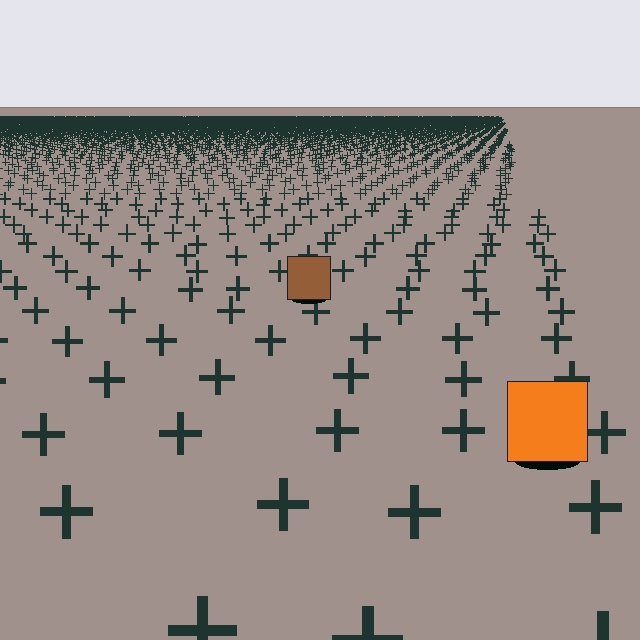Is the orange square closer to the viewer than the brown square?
Yes. The orange square is closer — you can tell from the texture gradient: the ground texture is coarser near it.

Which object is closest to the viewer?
The orange square is closest. The texture marks near it are larger and more spread out.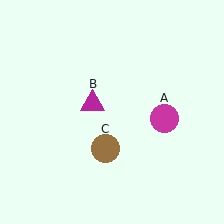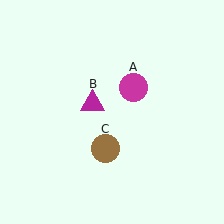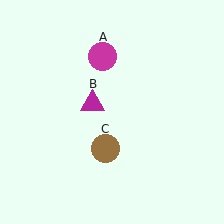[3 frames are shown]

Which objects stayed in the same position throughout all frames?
Magenta triangle (object B) and brown circle (object C) remained stationary.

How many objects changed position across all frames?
1 object changed position: magenta circle (object A).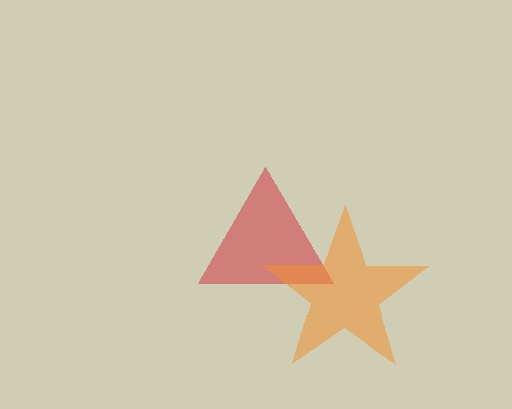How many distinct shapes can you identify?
There are 2 distinct shapes: a red triangle, an orange star.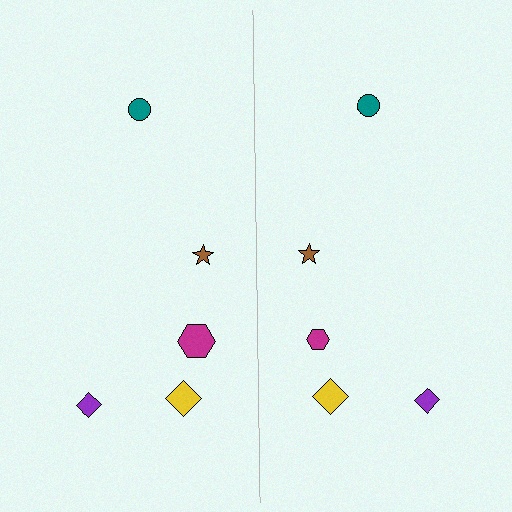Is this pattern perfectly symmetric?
No, the pattern is not perfectly symmetric. The magenta hexagon on the right side has a different size than its mirror counterpart.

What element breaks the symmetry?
The magenta hexagon on the right side has a different size than its mirror counterpart.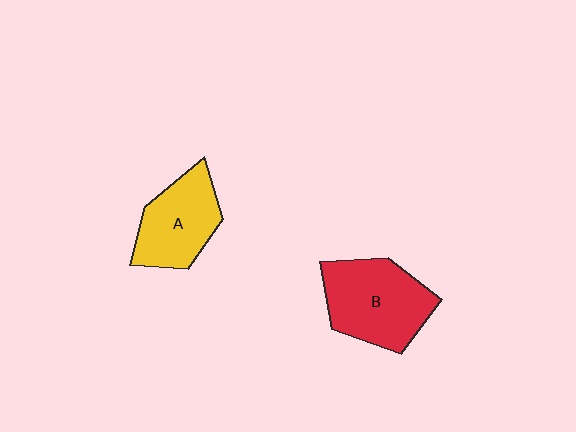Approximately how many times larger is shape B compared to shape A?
Approximately 1.2 times.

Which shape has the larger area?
Shape B (red).